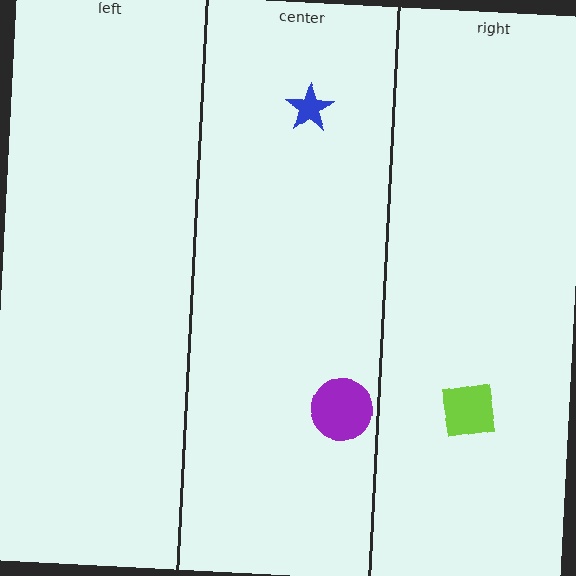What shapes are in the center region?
The purple circle, the blue star.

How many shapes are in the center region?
2.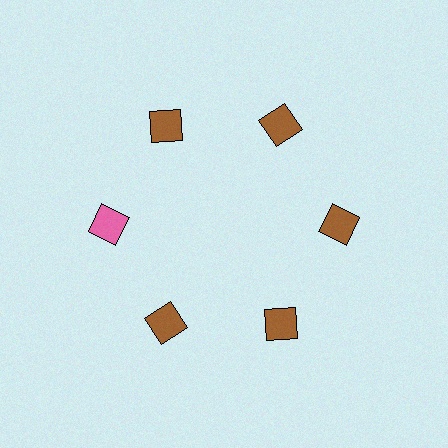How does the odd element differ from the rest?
It has a different color: pink instead of brown.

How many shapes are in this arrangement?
There are 6 shapes arranged in a ring pattern.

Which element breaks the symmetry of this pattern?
The pink square at roughly the 9 o'clock position breaks the symmetry. All other shapes are brown squares.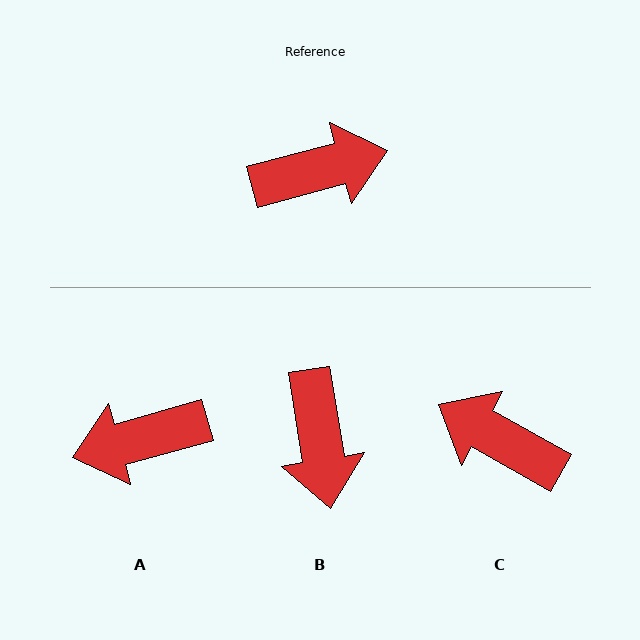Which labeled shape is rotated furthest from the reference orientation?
A, about 180 degrees away.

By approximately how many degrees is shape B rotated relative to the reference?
Approximately 96 degrees clockwise.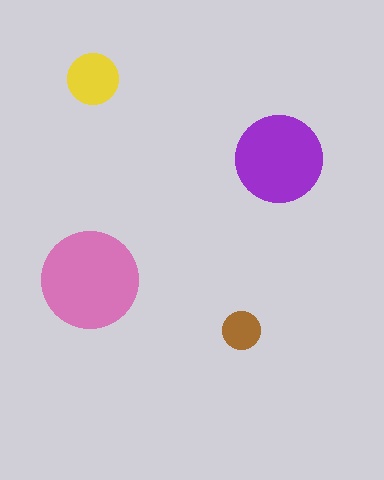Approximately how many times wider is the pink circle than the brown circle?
About 2.5 times wider.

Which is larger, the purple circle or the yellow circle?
The purple one.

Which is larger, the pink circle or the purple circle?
The pink one.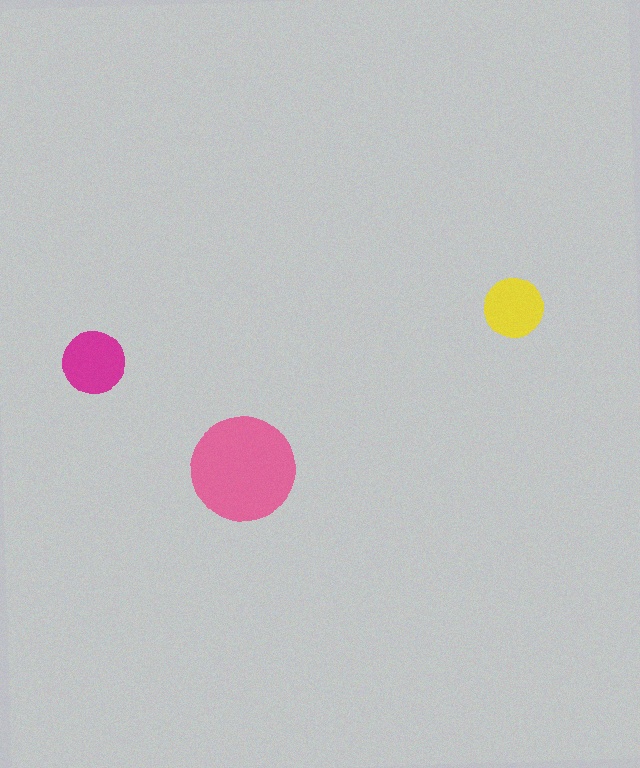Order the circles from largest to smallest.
the pink one, the magenta one, the yellow one.